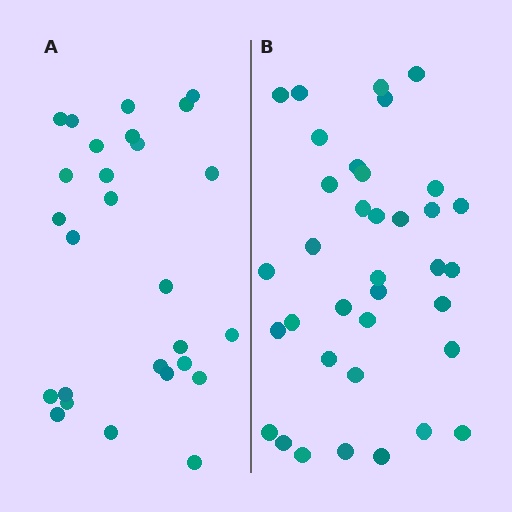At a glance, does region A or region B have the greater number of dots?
Region B (the right region) has more dots.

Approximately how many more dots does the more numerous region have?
Region B has roughly 8 or so more dots than region A.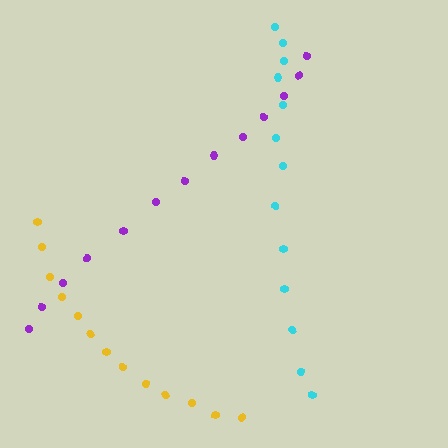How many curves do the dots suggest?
There are 3 distinct paths.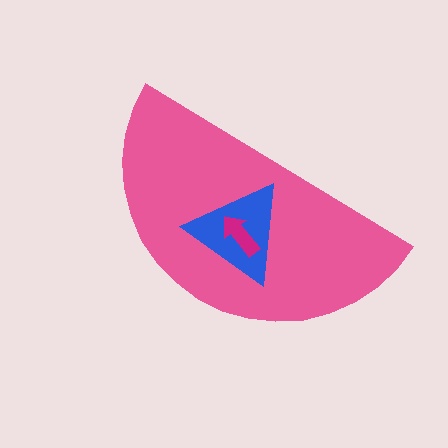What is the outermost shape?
The pink semicircle.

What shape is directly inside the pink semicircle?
The blue triangle.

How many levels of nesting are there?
3.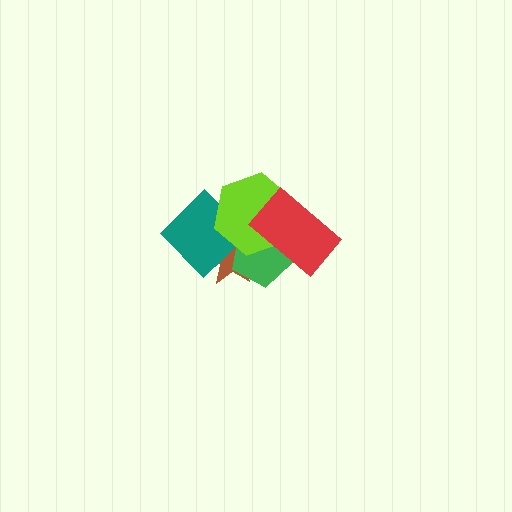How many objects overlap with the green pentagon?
4 objects overlap with the green pentagon.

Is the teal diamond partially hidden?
Yes, it is partially covered by another shape.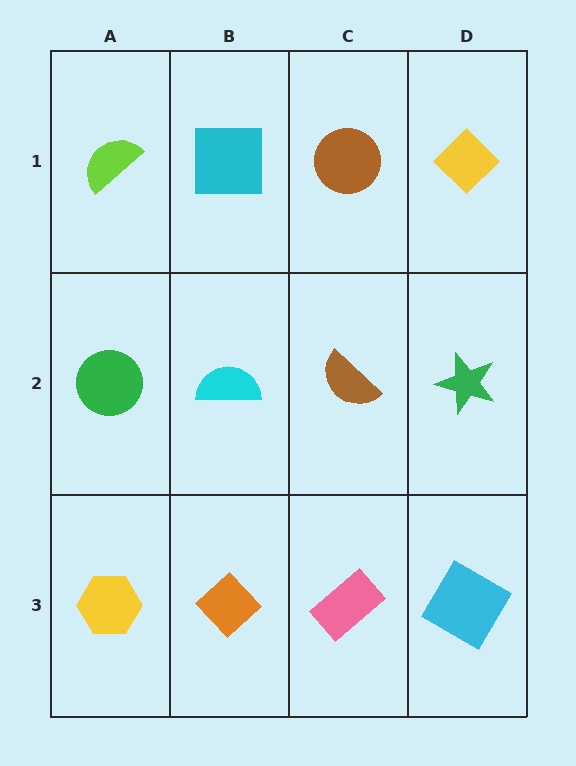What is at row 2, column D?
A green star.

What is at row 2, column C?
A brown semicircle.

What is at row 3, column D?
A cyan diamond.